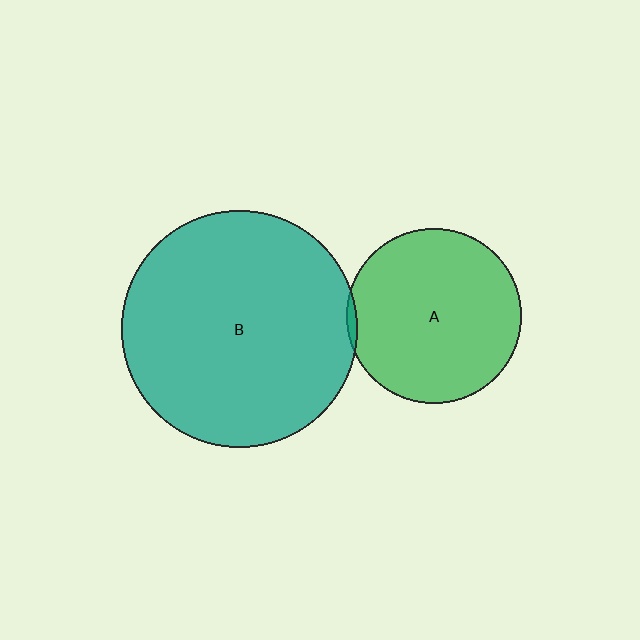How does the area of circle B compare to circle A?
Approximately 1.8 times.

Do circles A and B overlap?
Yes.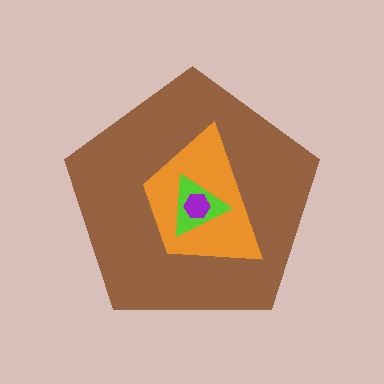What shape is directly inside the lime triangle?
The purple hexagon.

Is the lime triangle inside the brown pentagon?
Yes.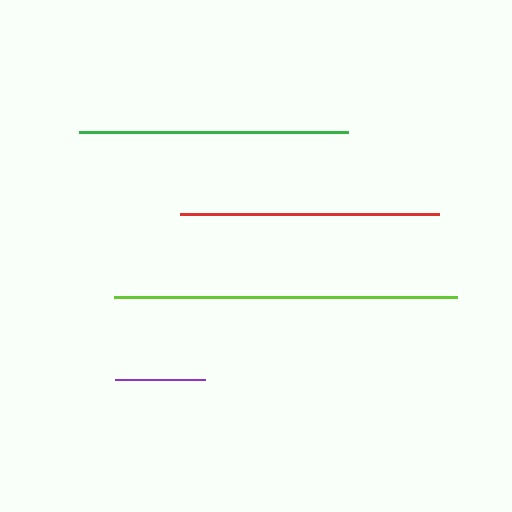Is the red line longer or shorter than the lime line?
The lime line is longer than the red line.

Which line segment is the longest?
The lime line is the longest at approximately 343 pixels.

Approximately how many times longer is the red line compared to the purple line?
The red line is approximately 2.9 times the length of the purple line.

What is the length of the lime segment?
The lime segment is approximately 343 pixels long.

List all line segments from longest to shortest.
From longest to shortest: lime, green, red, purple.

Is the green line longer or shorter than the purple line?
The green line is longer than the purple line.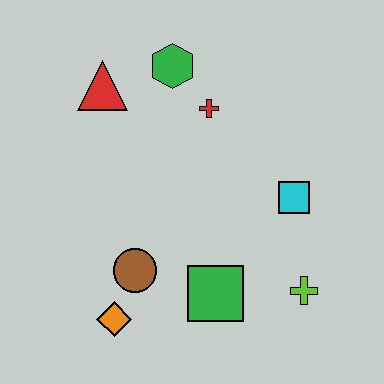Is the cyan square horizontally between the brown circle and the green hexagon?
No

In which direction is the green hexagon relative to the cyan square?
The green hexagon is above the cyan square.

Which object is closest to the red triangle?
The green hexagon is closest to the red triangle.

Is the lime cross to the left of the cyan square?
No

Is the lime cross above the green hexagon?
No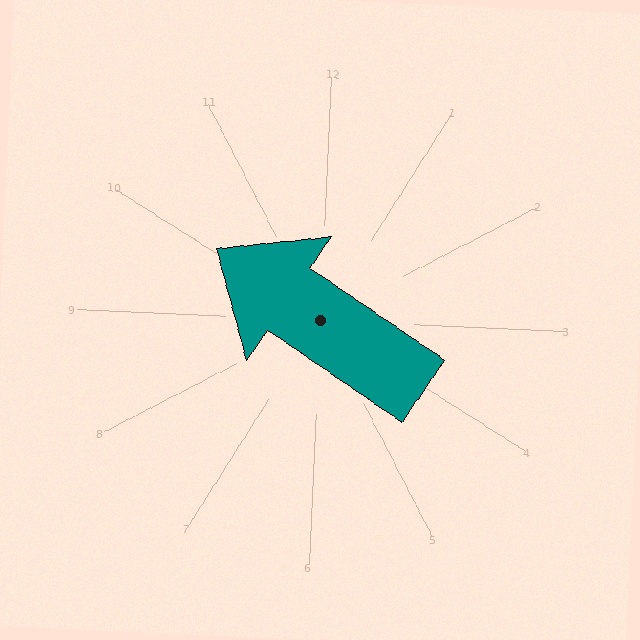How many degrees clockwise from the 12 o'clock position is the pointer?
Approximately 302 degrees.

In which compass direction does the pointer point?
Northwest.